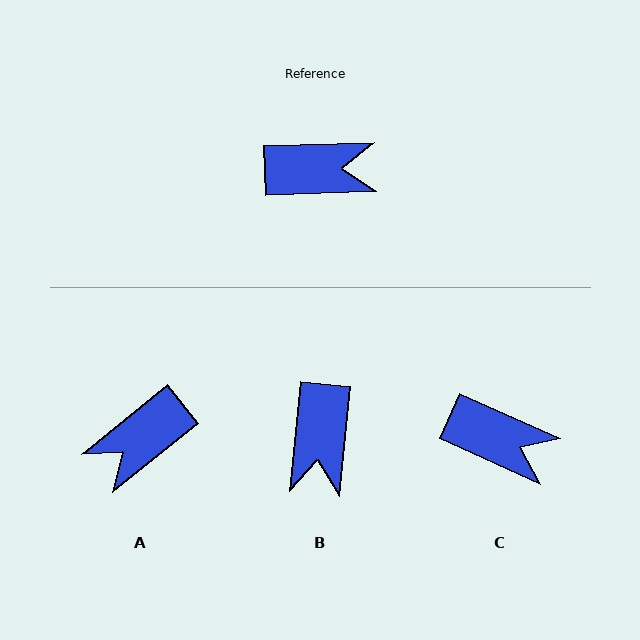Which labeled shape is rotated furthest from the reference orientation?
A, about 143 degrees away.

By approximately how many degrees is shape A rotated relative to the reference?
Approximately 143 degrees clockwise.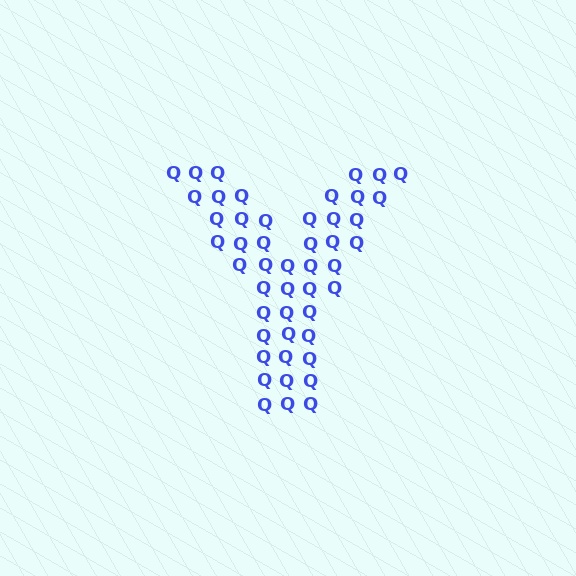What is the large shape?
The large shape is the letter Y.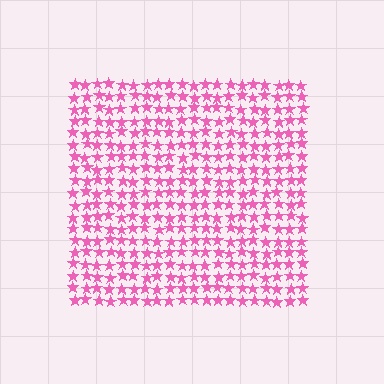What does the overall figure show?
The overall figure shows a square.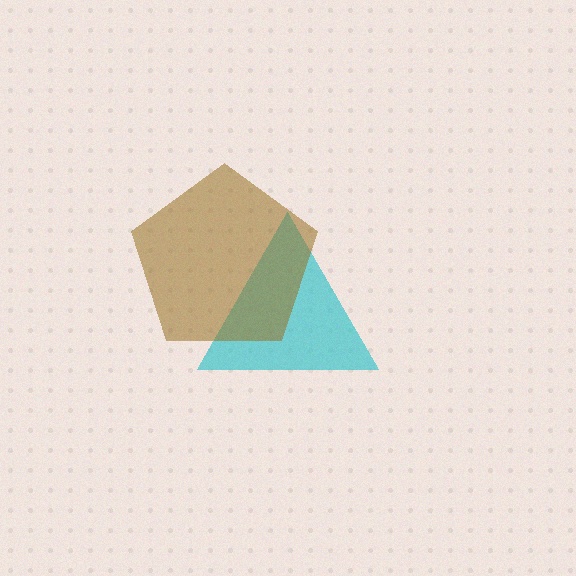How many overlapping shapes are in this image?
There are 2 overlapping shapes in the image.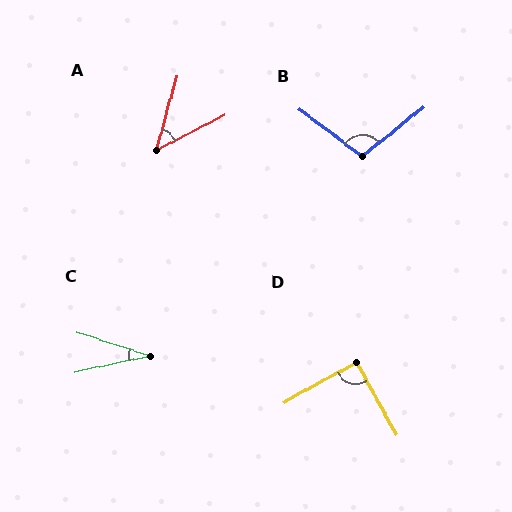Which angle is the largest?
B, at approximately 104 degrees.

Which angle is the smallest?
C, at approximately 30 degrees.